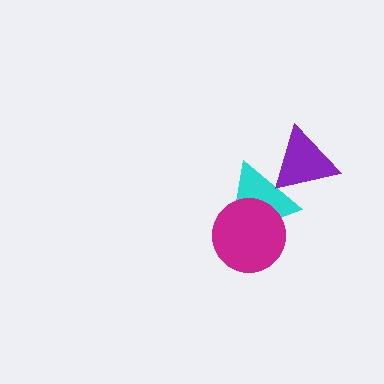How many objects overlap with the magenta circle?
1 object overlaps with the magenta circle.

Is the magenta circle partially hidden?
No, no other shape covers it.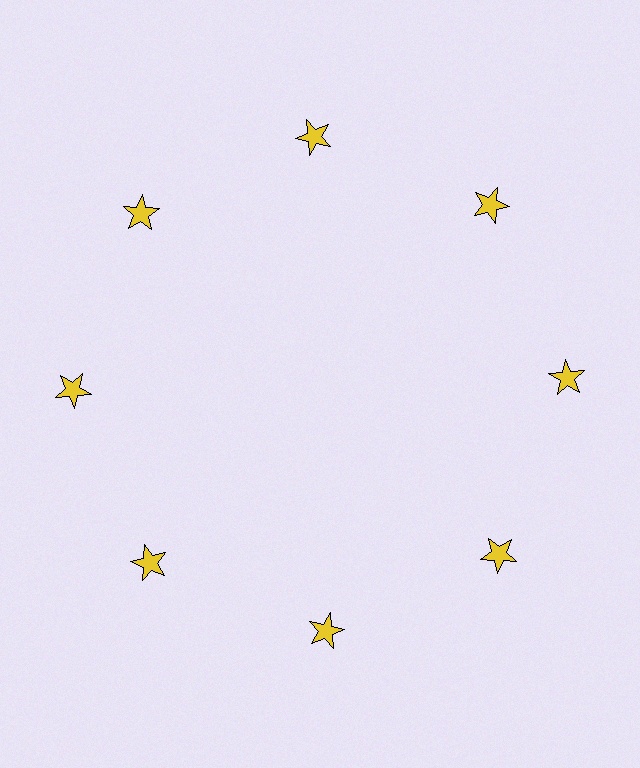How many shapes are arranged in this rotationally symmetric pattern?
There are 8 shapes, arranged in 8 groups of 1.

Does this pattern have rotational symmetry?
Yes, this pattern has 8-fold rotational symmetry. It looks the same after rotating 45 degrees around the center.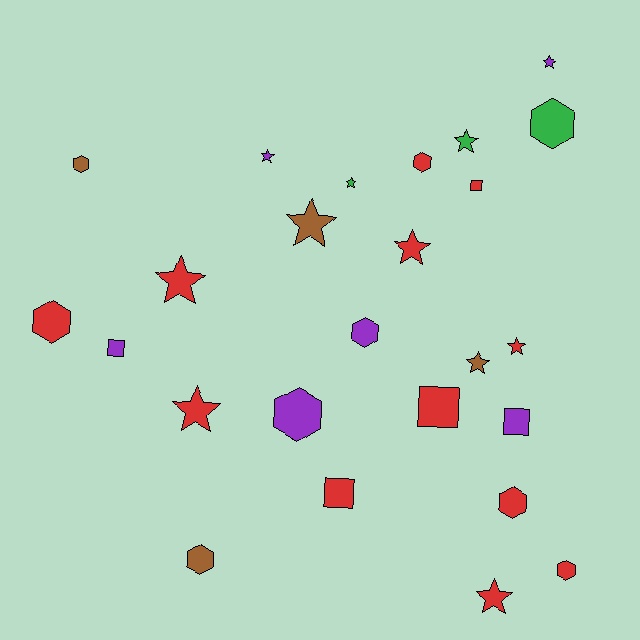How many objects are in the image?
There are 25 objects.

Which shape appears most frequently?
Star, with 11 objects.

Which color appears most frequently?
Red, with 12 objects.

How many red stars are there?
There are 5 red stars.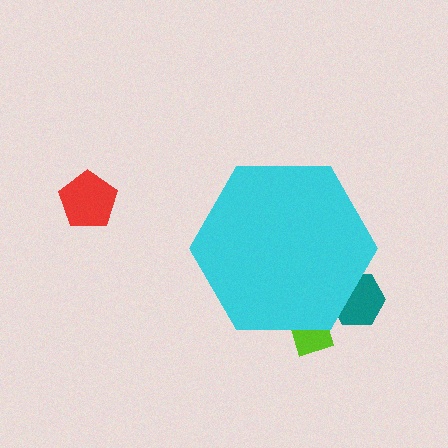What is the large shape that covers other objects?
A cyan hexagon.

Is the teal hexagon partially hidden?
Yes, the teal hexagon is partially hidden behind the cyan hexagon.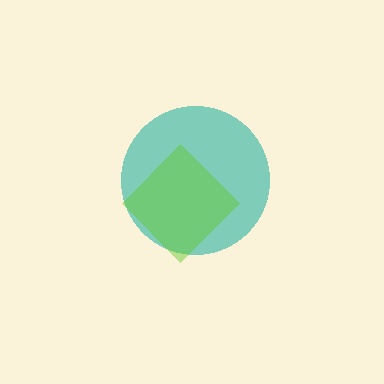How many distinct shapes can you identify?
There are 2 distinct shapes: a teal circle, a lime diamond.